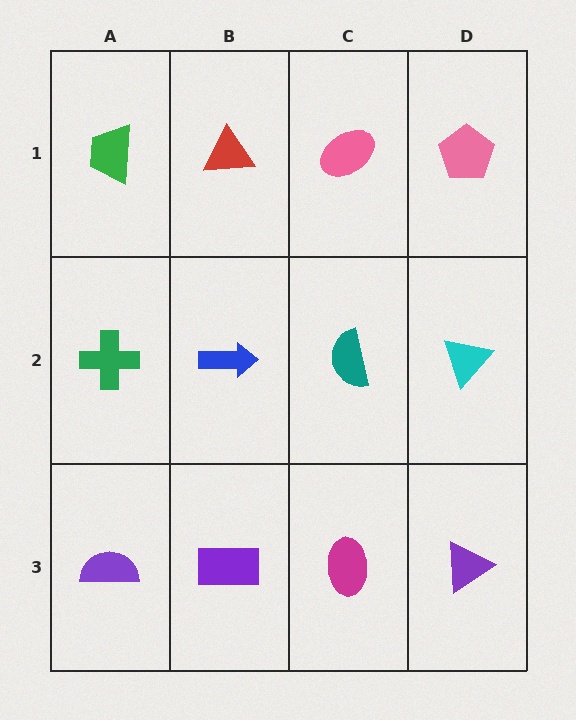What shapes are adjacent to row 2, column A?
A green trapezoid (row 1, column A), a purple semicircle (row 3, column A), a blue arrow (row 2, column B).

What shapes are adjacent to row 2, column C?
A pink ellipse (row 1, column C), a magenta ellipse (row 3, column C), a blue arrow (row 2, column B), a cyan triangle (row 2, column D).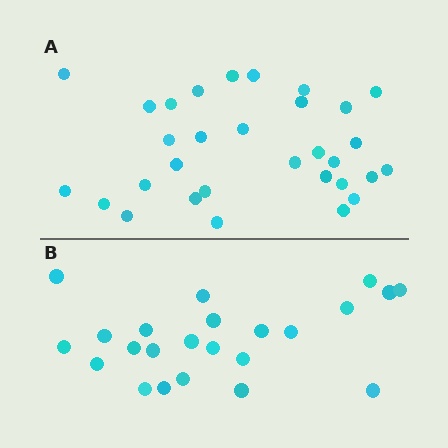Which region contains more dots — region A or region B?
Region A (the top region) has more dots.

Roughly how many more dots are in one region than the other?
Region A has roughly 8 or so more dots than region B.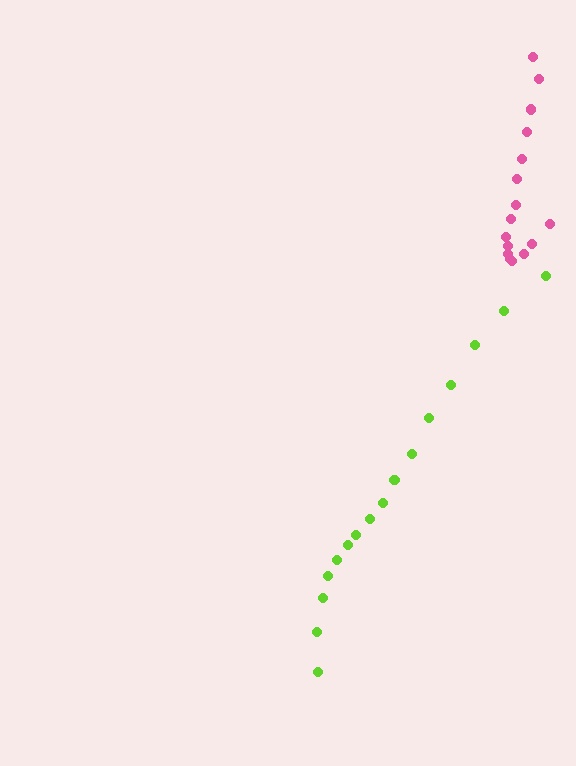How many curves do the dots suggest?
There are 2 distinct paths.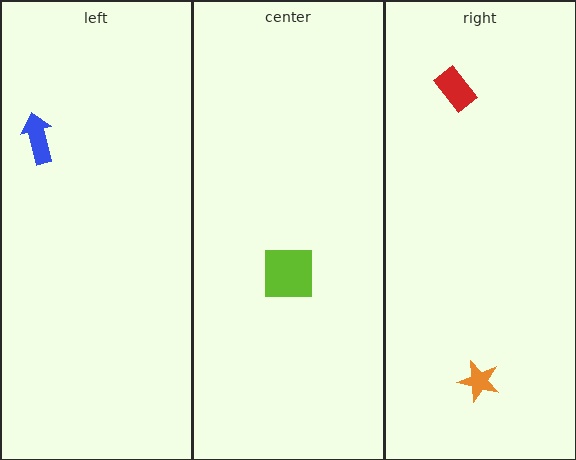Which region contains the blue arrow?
The left region.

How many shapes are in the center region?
1.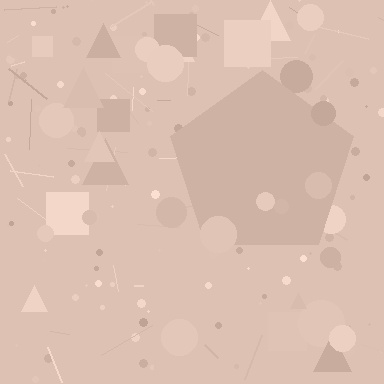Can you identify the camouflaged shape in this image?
The camouflaged shape is a pentagon.